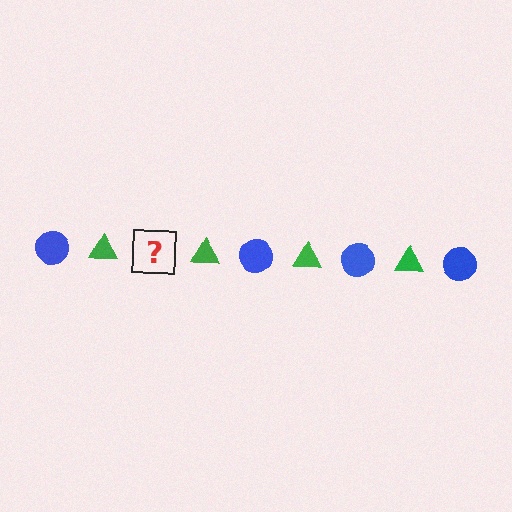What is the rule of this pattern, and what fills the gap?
The rule is that the pattern alternates between blue circle and green triangle. The gap should be filled with a blue circle.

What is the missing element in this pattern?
The missing element is a blue circle.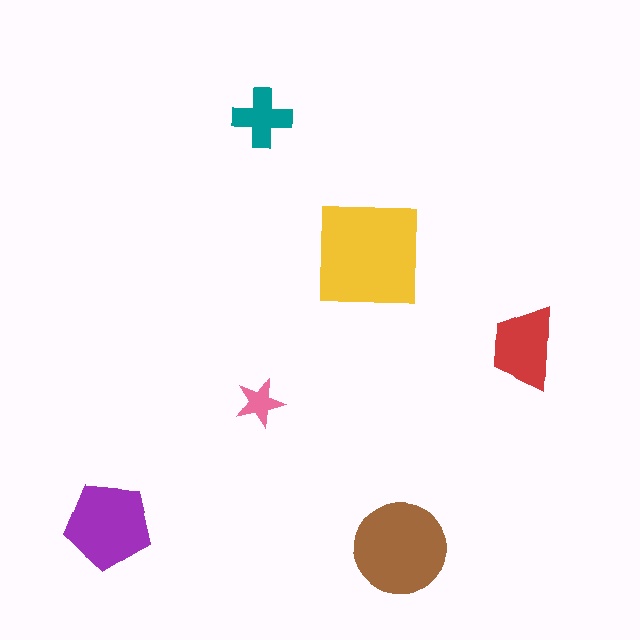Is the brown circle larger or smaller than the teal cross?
Larger.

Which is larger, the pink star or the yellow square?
The yellow square.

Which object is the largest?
The yellow square.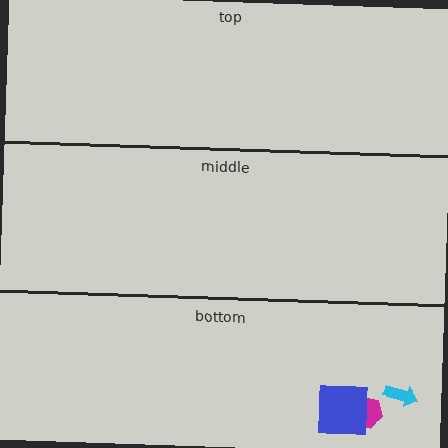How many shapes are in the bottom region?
3.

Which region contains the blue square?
The bottom region.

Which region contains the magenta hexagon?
The bottom region.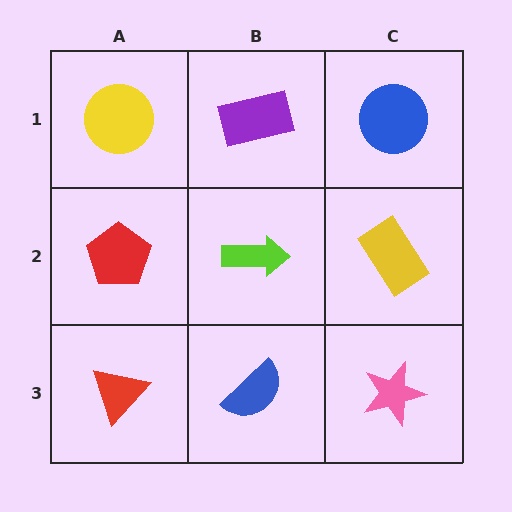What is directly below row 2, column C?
A pink star.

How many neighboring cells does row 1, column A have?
2.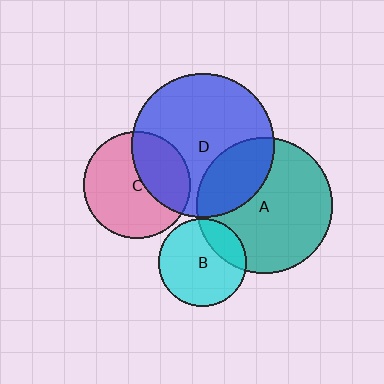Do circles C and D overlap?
Yes.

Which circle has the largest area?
Circle D (blue).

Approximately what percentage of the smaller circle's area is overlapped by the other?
Approximately 35%.